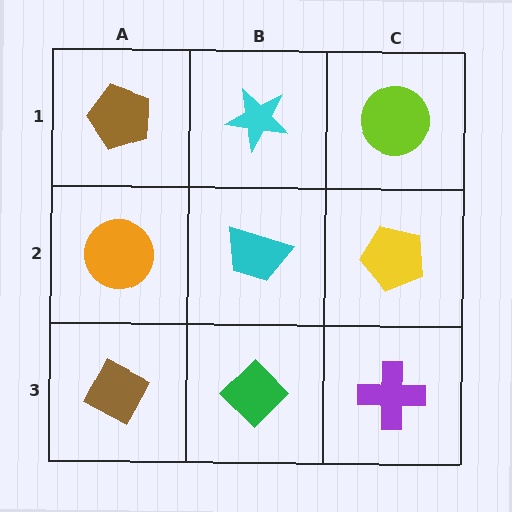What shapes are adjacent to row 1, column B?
A cyan trapezoid (row 2, column B), a brown pentagon (row 1, column A), a lime circle (row 1, column C).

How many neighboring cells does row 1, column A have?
2.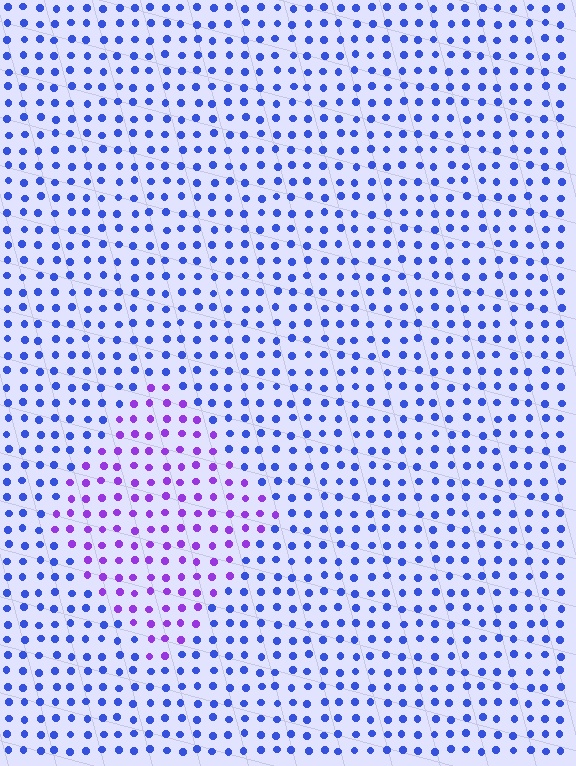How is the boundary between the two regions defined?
The boundary is defined purely by a slight shift in hue (about 46 degrees). Spacing, size, and orientation are identical on both sides.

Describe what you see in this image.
The image is filled with small blue elements in a uniform arrangement. A diamond-shaped region is visible where the elements are tinted to a slightly different hue, forming a subtle color boundary.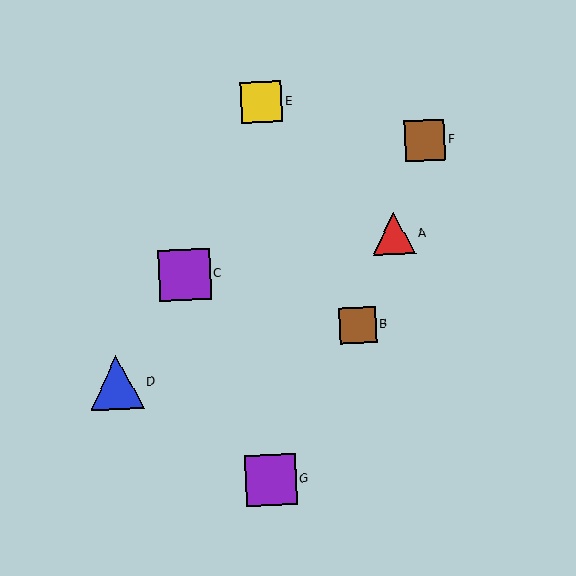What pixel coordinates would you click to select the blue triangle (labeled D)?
Click at (116, 383) to select the blue triangle D.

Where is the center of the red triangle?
The center of the red triangle is at (394, 234).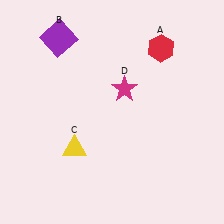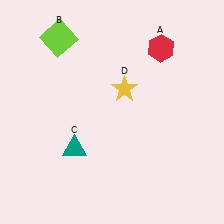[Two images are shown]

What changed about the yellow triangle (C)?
In Image 1, C is yellow. In Image 2, it changed to teal.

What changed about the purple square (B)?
In Image 1, B is purple. In Image 2, it changed to lime.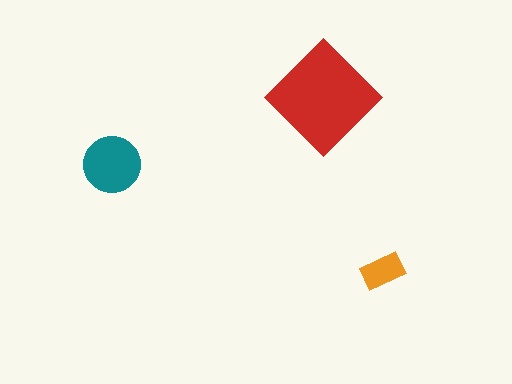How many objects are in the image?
There are 3 objects in the image.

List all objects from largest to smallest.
The red diamond, the teal circle, the orange rectangle.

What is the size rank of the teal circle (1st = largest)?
2nd.